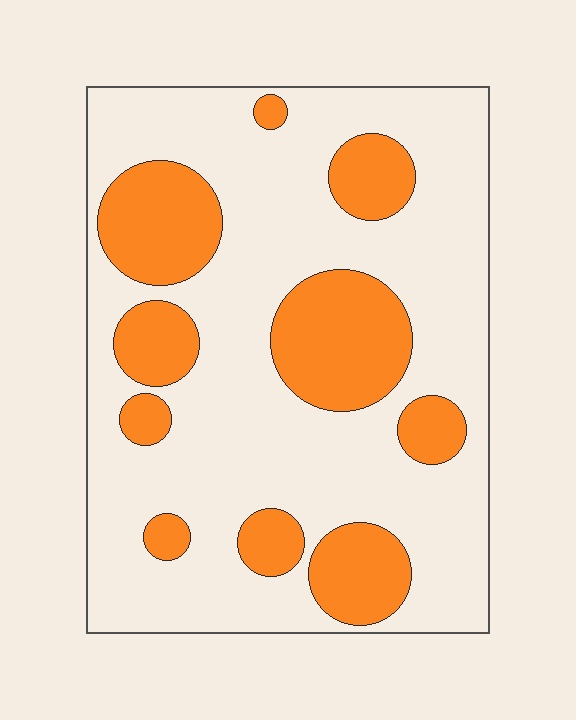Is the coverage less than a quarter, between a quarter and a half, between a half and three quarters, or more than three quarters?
Between a quarter and a half.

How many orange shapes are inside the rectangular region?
10.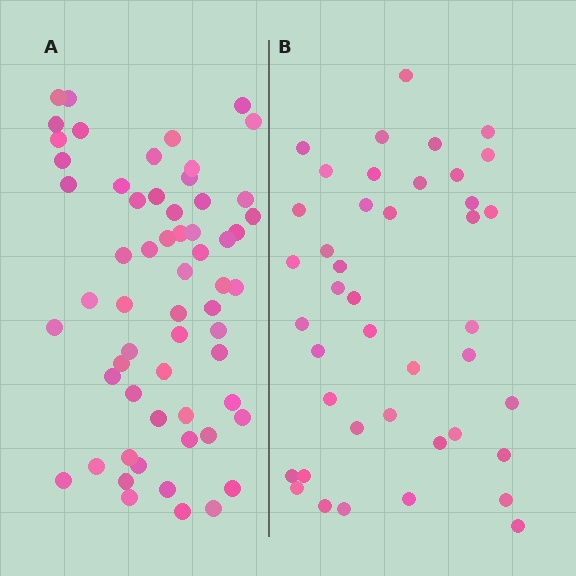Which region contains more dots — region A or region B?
Region A (the left region) has more dots.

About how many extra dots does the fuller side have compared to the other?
Region A has approximately 20 more dots than region B.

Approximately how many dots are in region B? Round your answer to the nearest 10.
About 40 dots. (The exact count is 42, which rounds to 40.)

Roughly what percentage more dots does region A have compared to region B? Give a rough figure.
About 45% more.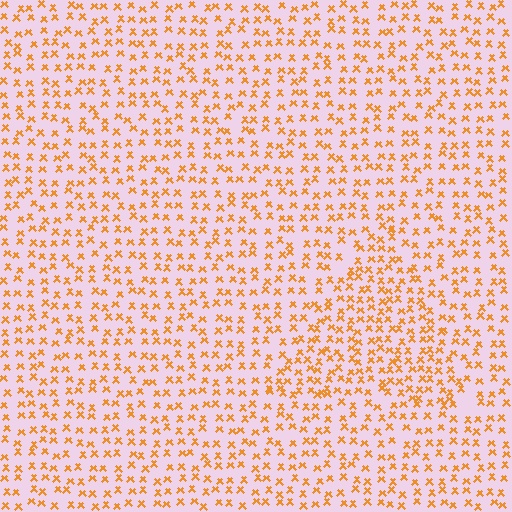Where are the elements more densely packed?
The elements are more densely packed inside the triangle boundary.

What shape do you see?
I see a triangle.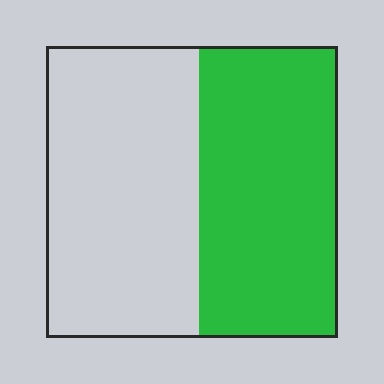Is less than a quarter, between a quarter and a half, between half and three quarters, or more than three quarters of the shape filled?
Between a quarter and a half.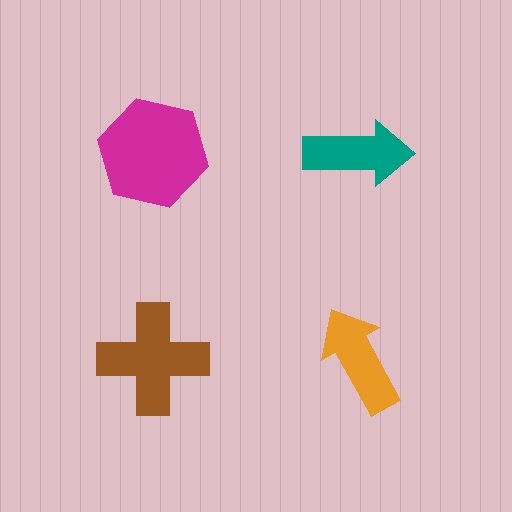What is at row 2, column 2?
An orange arrow.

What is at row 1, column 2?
A teal arrow.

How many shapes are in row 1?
2 shapes.